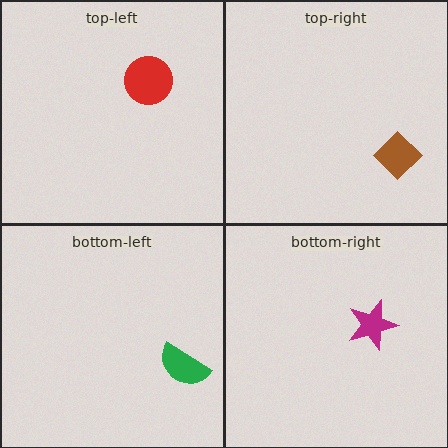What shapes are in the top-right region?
The brown diamond.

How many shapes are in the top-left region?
1.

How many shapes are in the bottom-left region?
1.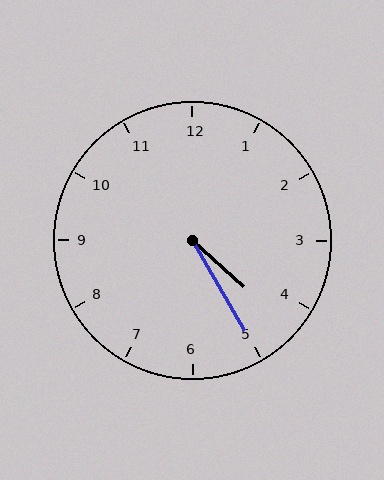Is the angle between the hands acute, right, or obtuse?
It is acute.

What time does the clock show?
4:25.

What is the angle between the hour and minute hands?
Approximately 18 degrees.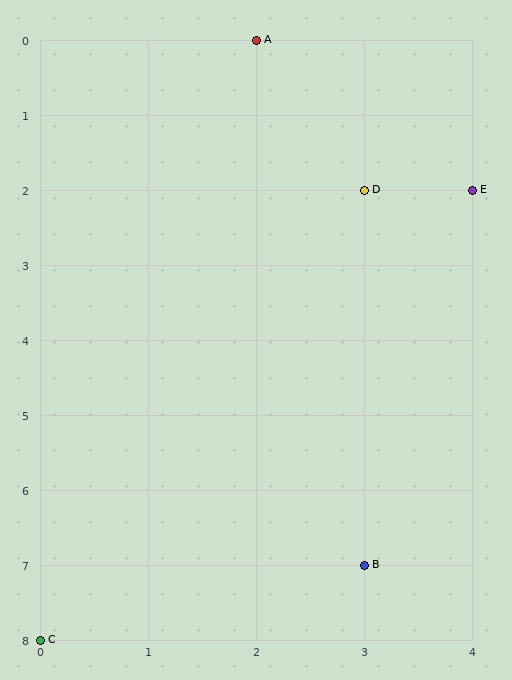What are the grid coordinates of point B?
Point B is at grid coordinates (3, 7).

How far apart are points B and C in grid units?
Points B and C are 3 columns and 1 row apart (about 3.2 grid units diagonally).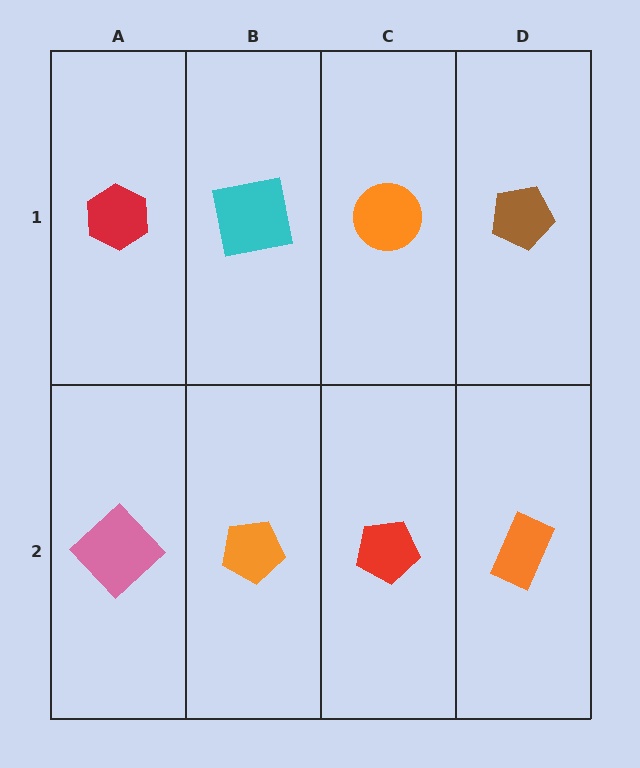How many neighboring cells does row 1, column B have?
3.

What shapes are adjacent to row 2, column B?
A cyan square (row 1, column B), a pink diamond (row 2, column A), a red pentagon (row 2, column C).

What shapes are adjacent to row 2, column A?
A red hexagon (row 1, column A), an orange pentagon (row 2, column B).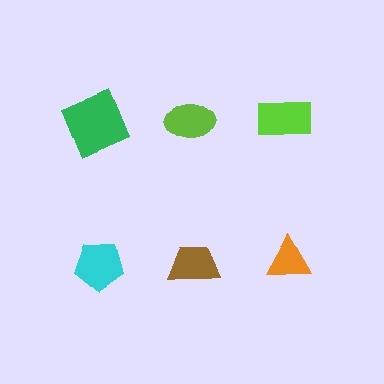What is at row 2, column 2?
A brown trapezoid.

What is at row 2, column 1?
A cyan pentagon.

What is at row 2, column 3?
An orange triangle.